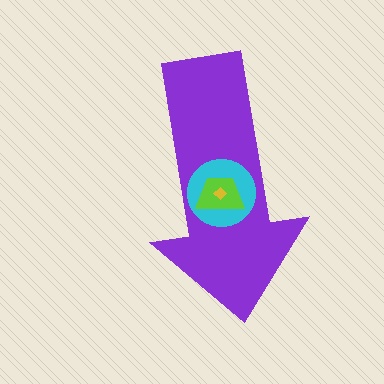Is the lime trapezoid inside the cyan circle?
Yes.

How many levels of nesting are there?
4.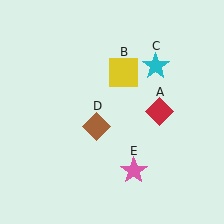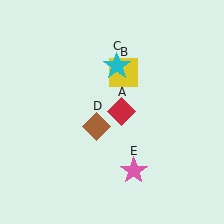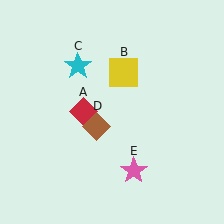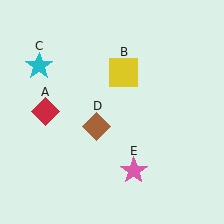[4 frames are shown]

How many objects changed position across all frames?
2 objects changed position: red diamond (object A), cyan star (object C).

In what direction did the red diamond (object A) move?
The red diamond (object A) moved left.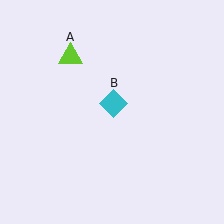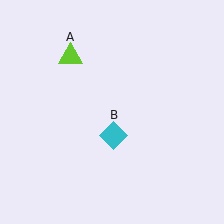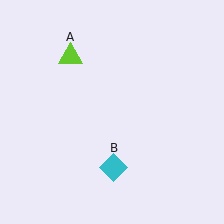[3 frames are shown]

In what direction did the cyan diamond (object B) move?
The cyan diamond (object B) moved down.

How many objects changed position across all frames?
1 object changed position: cyan diamond (object B).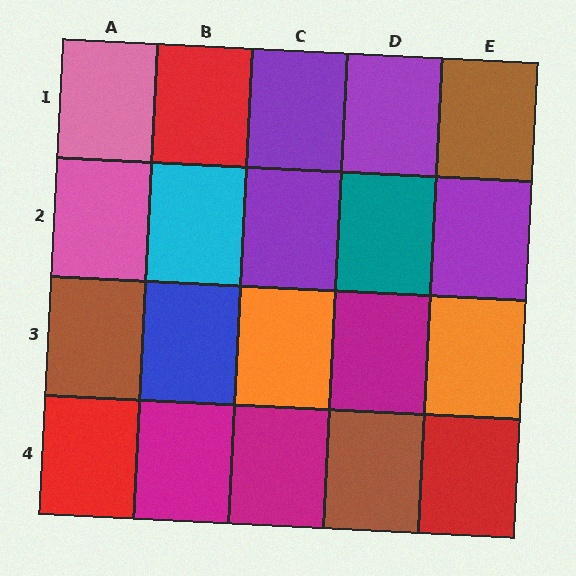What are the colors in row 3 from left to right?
Brown, blue, orange, magenta, orange.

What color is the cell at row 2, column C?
Purple.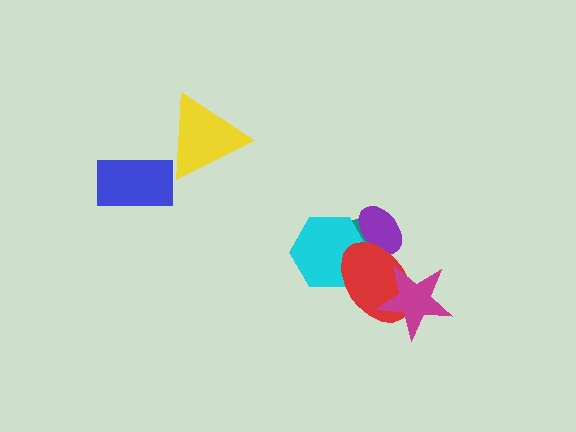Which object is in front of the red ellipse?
The magenta star is in front of the red ellipse.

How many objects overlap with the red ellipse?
4 objects overlap with the red ellipse.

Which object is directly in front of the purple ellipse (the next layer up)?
The cyan hexagon is directly in front of the purple ellipse.